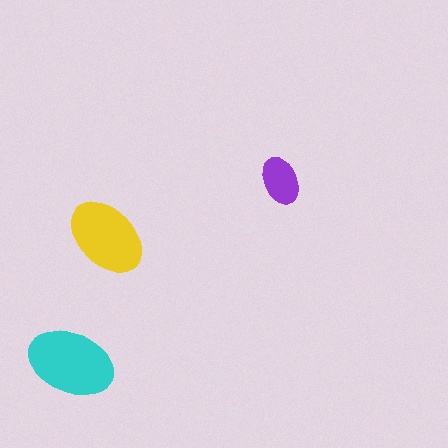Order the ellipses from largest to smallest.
the cyan one, the yellow one, the purple one.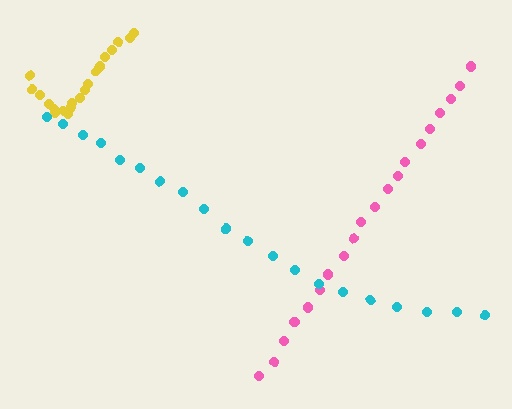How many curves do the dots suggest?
There are 3 distinct paths.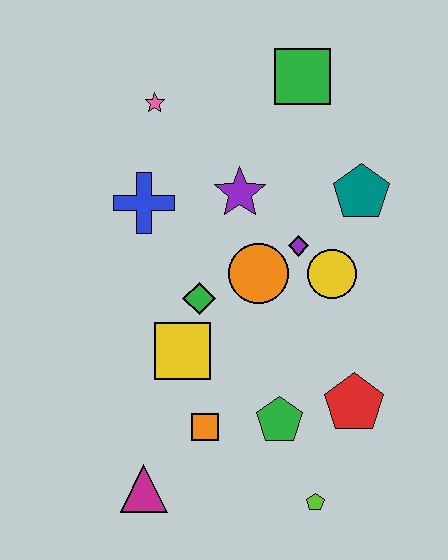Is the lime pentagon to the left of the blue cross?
No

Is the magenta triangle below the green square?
Yes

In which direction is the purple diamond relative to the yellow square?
The purple diamond is to the right of the yellow square.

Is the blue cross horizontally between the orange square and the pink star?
No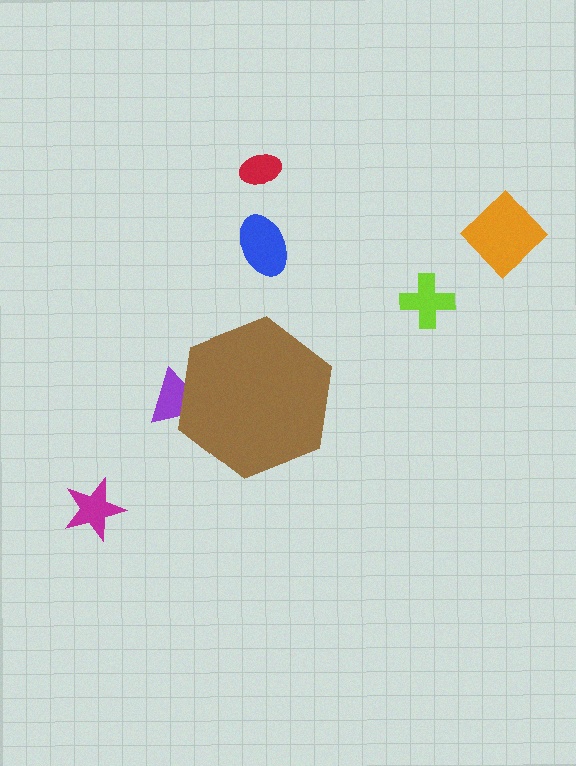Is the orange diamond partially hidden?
No, the orange diamond is fully visible.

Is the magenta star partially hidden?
No, the magenta star is fully visible.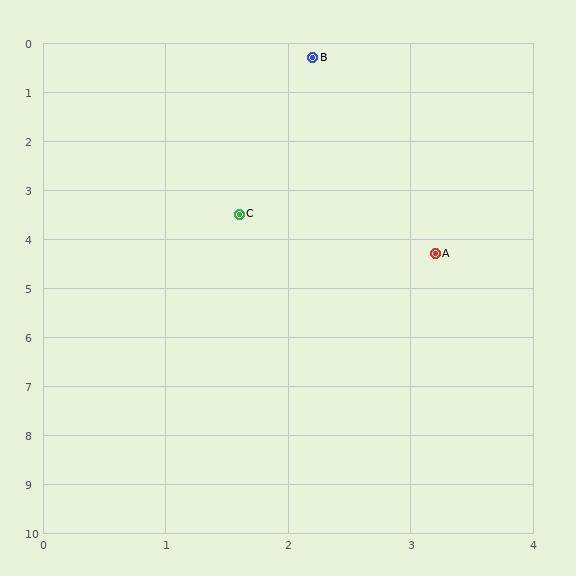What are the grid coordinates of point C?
Point C is at approximately (1.6, 3.5).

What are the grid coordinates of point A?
Point A is at approximately (3.2, 4.3).